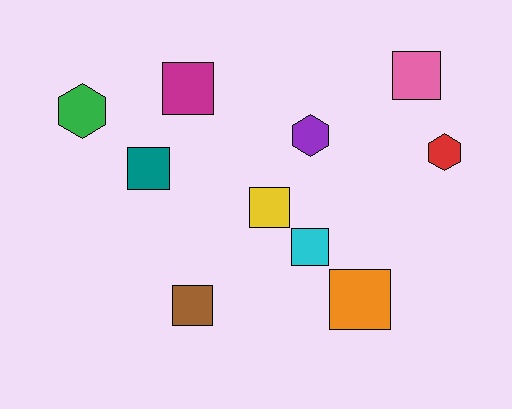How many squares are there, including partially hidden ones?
There are 7 squares.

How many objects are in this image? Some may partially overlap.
There are 10 objects.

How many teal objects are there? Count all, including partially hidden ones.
There is 1 teal object.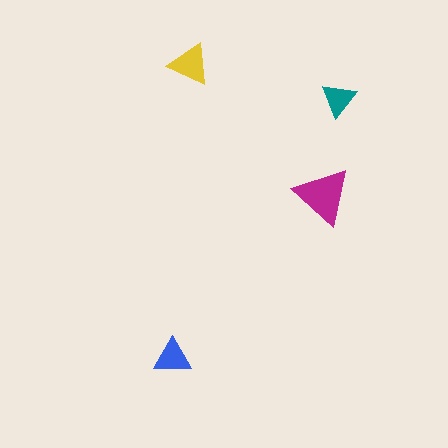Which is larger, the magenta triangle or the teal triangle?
The magenta one.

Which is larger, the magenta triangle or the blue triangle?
The magenta one.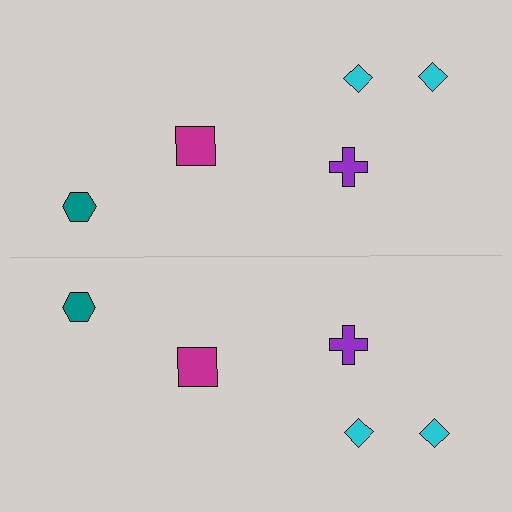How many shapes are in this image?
There are 10 shapes in this image.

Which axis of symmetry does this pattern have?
The pattern has a horizontal axis of symmetry running through the center of the image.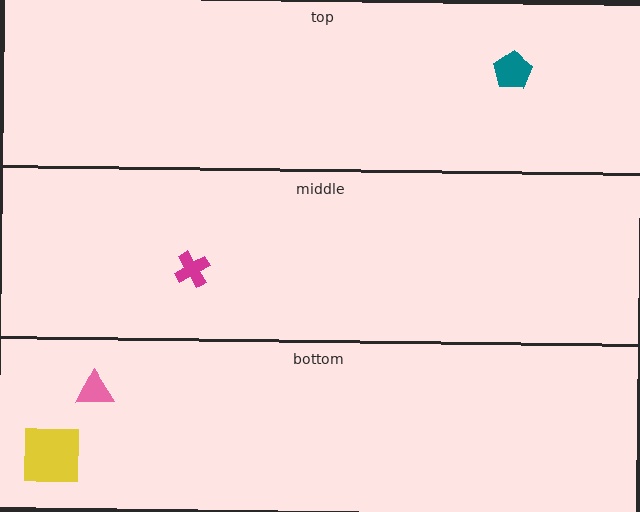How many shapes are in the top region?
1.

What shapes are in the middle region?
The magenta cross.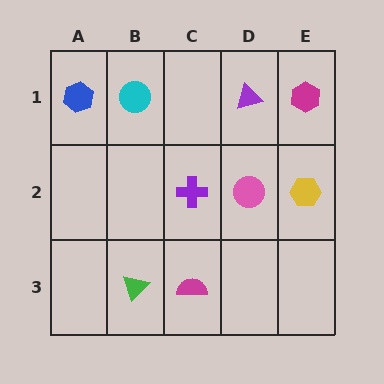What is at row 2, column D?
A pink circle.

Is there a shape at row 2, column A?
No, that cell is empty.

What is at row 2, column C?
A purple cross.